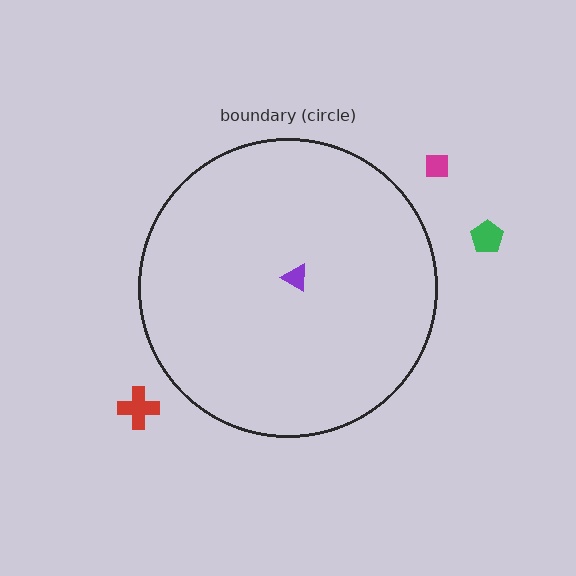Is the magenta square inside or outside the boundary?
Outside.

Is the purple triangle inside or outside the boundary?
Inside.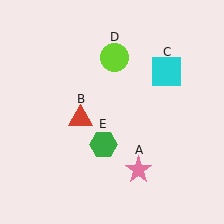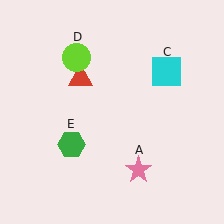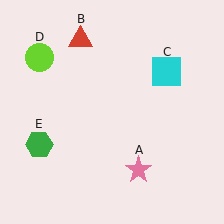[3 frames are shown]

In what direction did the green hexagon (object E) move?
The green hexagon (object E) moved left.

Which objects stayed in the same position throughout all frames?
Pink star (object A) and cyan square (object C) remained stationary.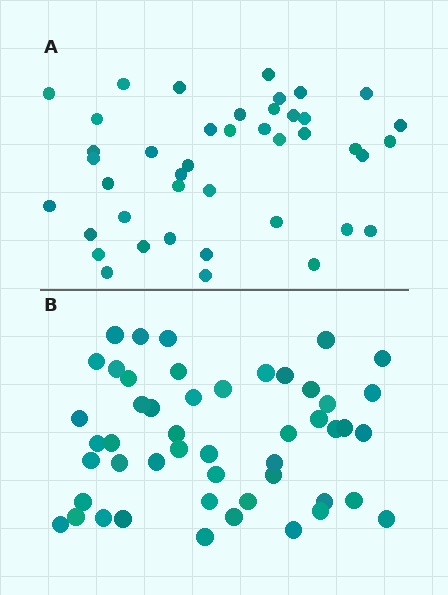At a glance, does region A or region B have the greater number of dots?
Region B (the bottom region) has more dots.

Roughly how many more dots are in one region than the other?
Region B has roughly 8 or so more dots than region A.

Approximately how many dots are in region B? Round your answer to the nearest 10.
About 50 dots. (The exact count is 49, which rounds to 50.)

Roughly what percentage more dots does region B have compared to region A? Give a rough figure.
About 15% more.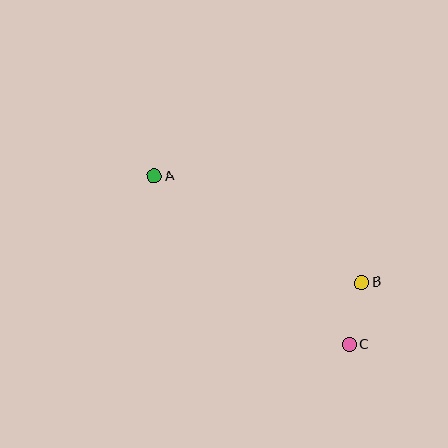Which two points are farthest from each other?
Points A and C are farthest from each other.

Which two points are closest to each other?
Points B and C are closest to each other.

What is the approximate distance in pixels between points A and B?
The distance between A and B is approximately 233 pixels.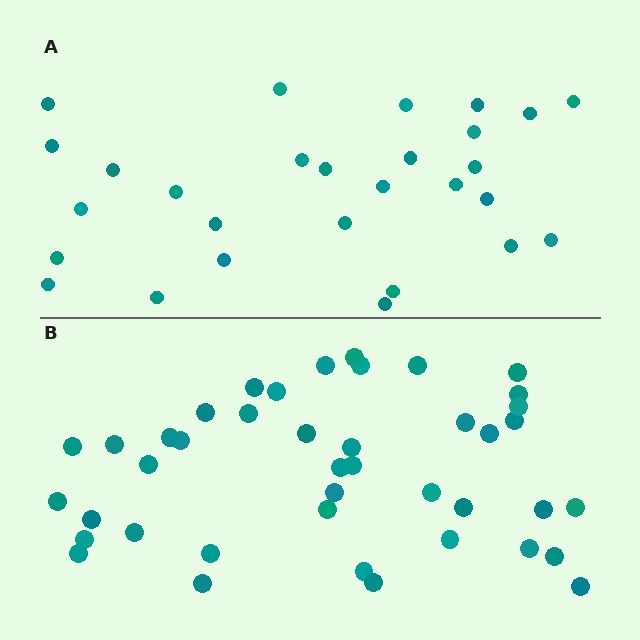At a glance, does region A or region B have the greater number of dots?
Region B (the bottom region) has more dots.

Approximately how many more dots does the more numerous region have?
Region B has approximately 15 more dots than region A.